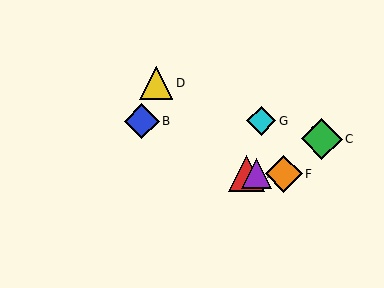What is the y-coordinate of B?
Object B is at y≈121.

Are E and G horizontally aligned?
No, E is at y≈174 and G is at y≈121.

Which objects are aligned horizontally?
Objects A, E, F are aligned horizontally.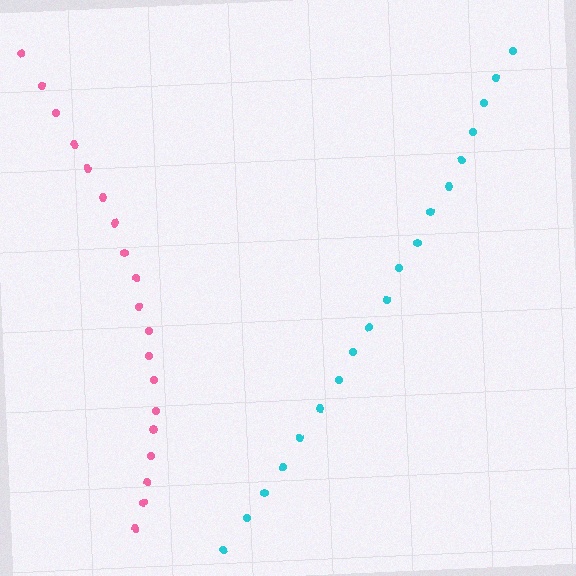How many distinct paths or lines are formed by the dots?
There are 2 distinct paths.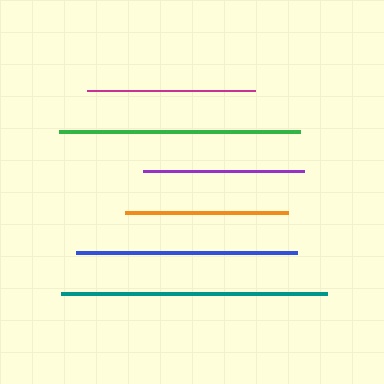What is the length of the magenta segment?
The magenta segment is approximately 168 pixels long.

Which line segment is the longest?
The teal line is the longest at approximately 267 pixels.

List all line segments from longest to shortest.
From longest to shortest: teal, green, blue, magenta, orange, purple.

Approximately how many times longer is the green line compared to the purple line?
The green line is approximately 1.5 times the length of the purple line.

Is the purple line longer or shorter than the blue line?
The blue line is longer than the purple line.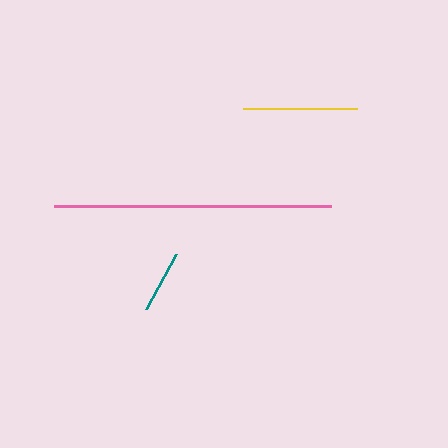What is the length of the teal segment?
The teal segment is approximately 63 pixels long.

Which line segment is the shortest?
The teal line is the shortest at approximately 63 pixels.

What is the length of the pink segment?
The pink segment is approximately 277 pixels long.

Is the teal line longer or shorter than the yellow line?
The yellow line is longer than the teal line.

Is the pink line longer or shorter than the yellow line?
The pink line is longer than the yellow line.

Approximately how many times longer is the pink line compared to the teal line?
The pink line is approximately 4.4 times the length of the teal line.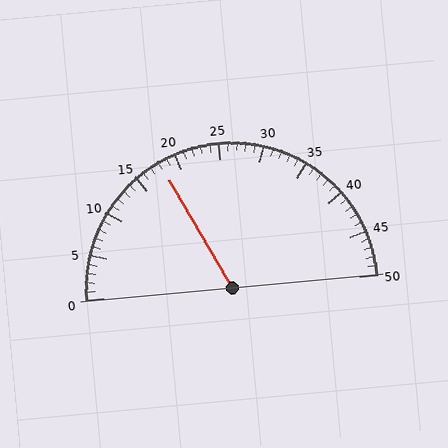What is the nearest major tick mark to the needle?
The nearest major tick mark is 20.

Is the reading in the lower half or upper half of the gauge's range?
The reading is in the lower half of the range (0 to 50).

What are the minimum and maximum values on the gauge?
The gauge ranges from 0 to 50.